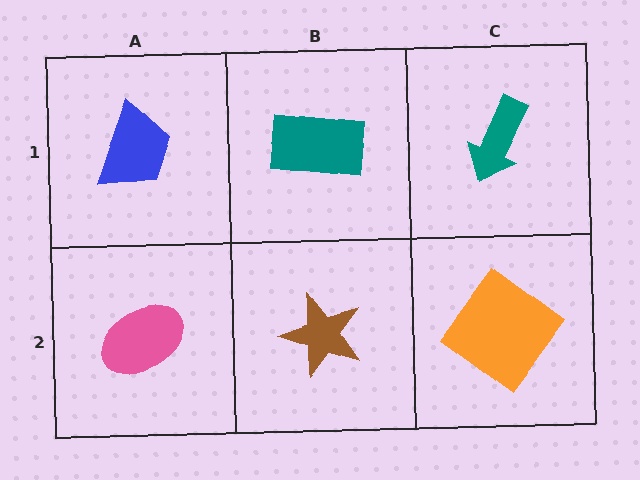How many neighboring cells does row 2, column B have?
3.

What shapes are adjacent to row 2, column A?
A blue trapezoid (row 1, column A), a brown star (row 2, column B).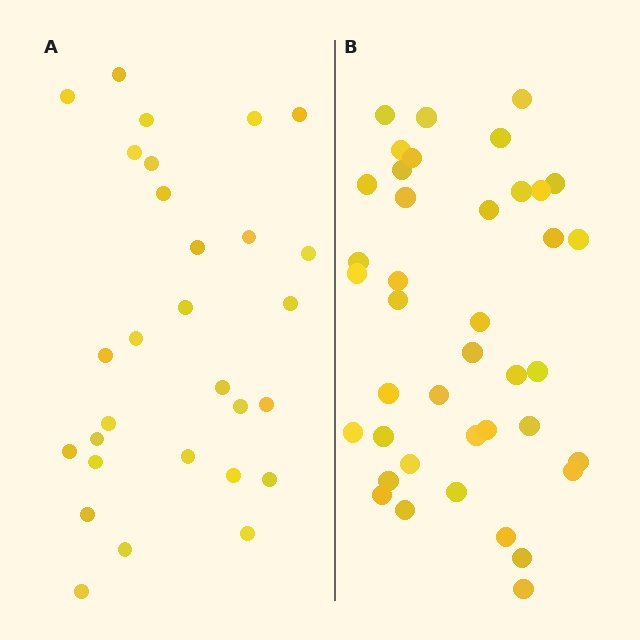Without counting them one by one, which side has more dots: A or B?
Region B (the right region) has more dots.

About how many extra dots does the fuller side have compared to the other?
Region B has roughly 12 or so more dots than region A.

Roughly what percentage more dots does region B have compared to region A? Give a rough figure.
About 40% more.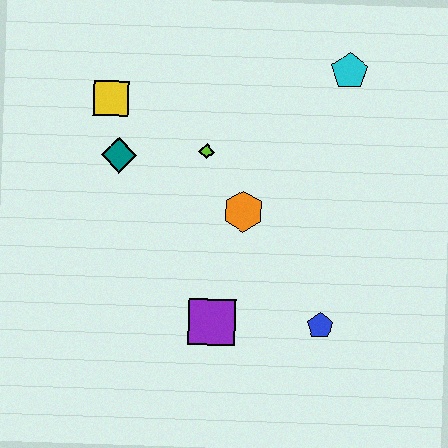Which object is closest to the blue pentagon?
The purple square is closest to the blue pentagon.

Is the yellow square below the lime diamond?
No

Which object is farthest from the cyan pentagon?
The purple square is farthest from the cyan pentagon.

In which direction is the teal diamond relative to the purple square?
The teal diamond is above the purple square.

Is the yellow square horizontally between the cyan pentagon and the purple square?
No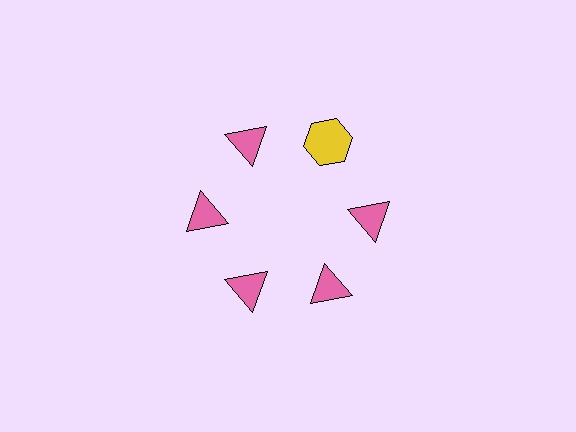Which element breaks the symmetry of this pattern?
The yellow hexagon at roughly the 1 o'clock position breaks the symmetry. All other shapes are pink triangles.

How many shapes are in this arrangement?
There are 6 shapes arranged in a ring pattern.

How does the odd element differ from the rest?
It differs in both color (yellow instead of pink) and shape (hexagon instead of triangle).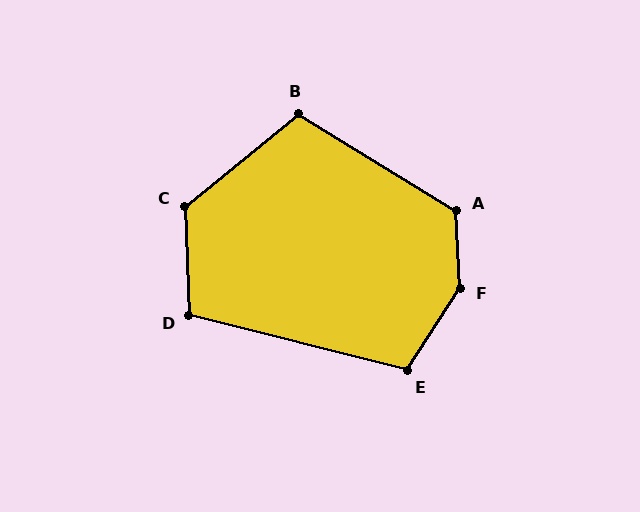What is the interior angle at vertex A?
Approximately 124 degrees (obtuse).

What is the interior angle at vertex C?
Approximately 127 degrees (obtuse).